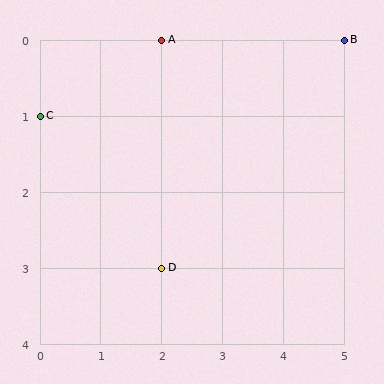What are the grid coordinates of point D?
Point D is at grid coordinates (2, 3).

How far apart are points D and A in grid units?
Points D and A are 3 rows apart.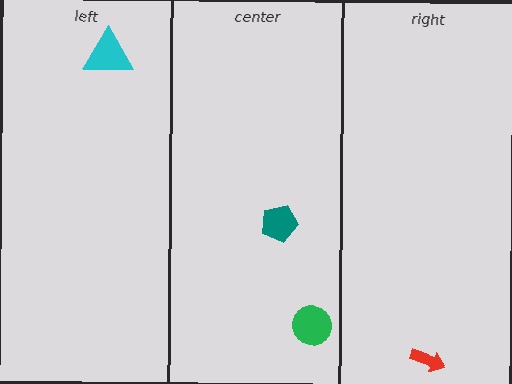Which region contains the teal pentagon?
The center region.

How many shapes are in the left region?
1.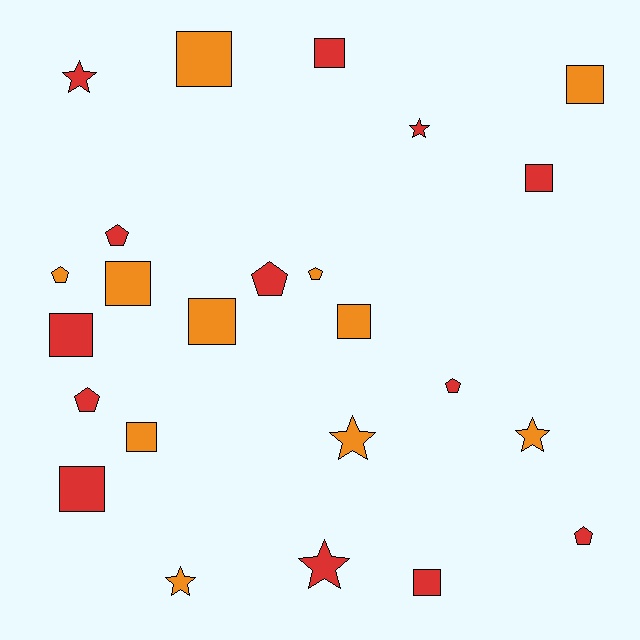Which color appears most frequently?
Red, with 13 objects.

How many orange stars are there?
There are 3 orange stars.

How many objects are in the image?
There are 24 objects.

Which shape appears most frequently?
Square, with 11 objects.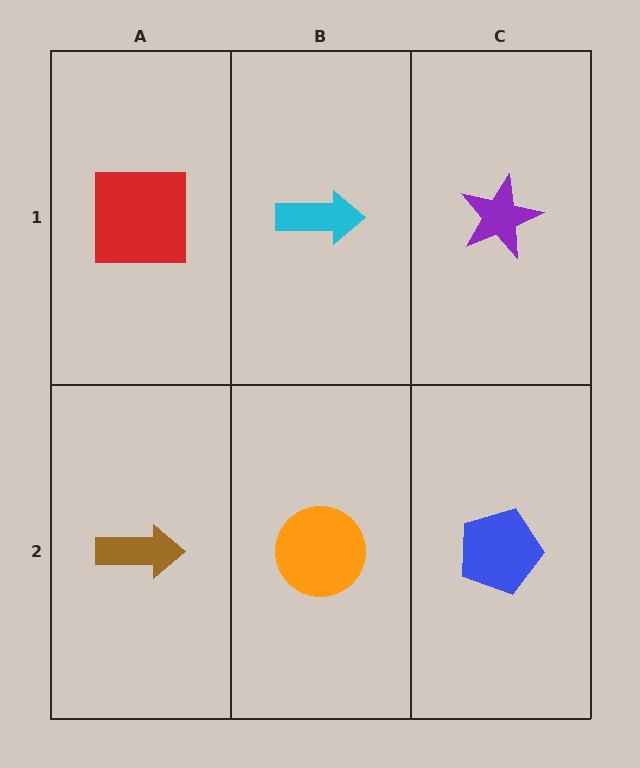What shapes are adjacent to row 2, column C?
A purple star (row 1, column C), an orange circle (row 2, column B).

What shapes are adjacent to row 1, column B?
An orange circle (row 2, column B), a red square (row 1, column A), a purple star (row 1, column C).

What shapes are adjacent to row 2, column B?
A cyan arrow (row 1, column B), a brown arrow (row 2, column A), a blue pentagon (row 2, column C).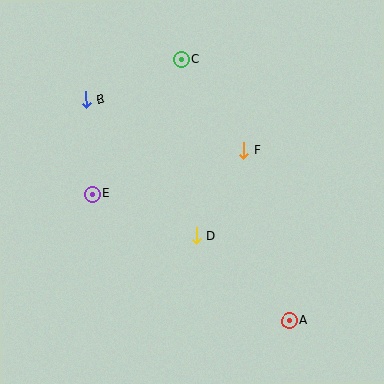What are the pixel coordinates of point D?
Point D is at (196, 235).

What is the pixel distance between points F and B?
The distance between F and B is 166 pixels.